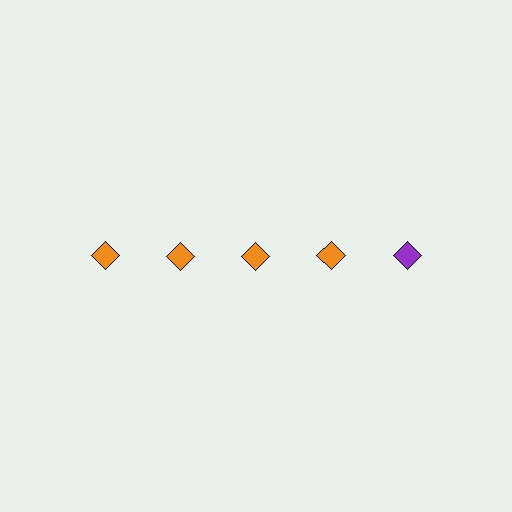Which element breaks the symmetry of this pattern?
The purple diamond in the top row, rightmost column breaks the symmetry. All other shapes are orange diamonds.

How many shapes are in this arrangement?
There are 5 shapes arranged in a grid pattern.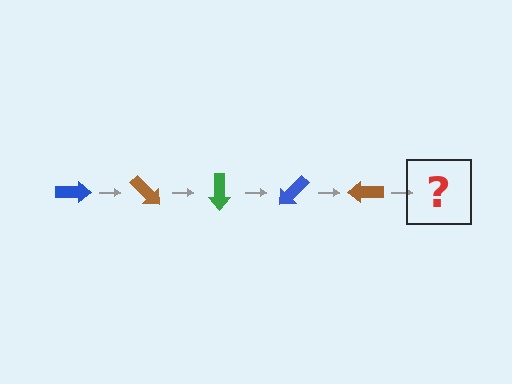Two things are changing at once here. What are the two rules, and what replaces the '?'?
The two rules are that it rotates 45 degrees each step and the color cycles through blue, brown, and green. The '?' should be a green arrow, rotated 225 degrees from the start.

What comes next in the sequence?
The next element should be a green arrow, rotated 225 degrees from the start.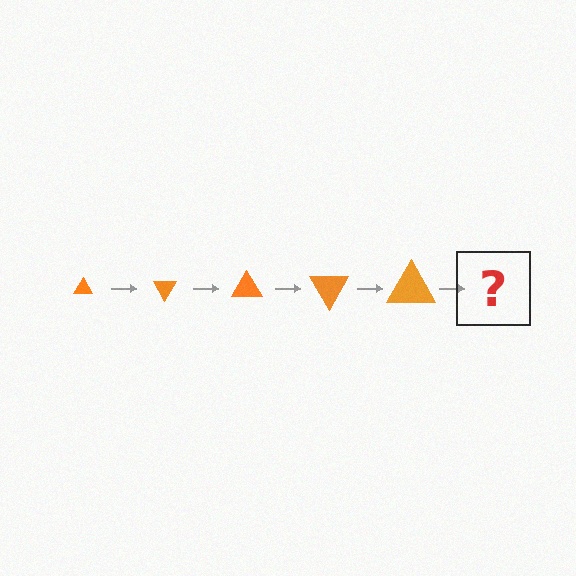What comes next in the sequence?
The next element should be a triangle, larger than the previous one and rotated 300 degrees from the start.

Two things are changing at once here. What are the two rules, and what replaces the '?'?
The two rules are that the triangle grows larger each step and it rotates 60 degrees each step. The '?' should be a triangle, larger than the previous one and rotated 300 degrees from the start.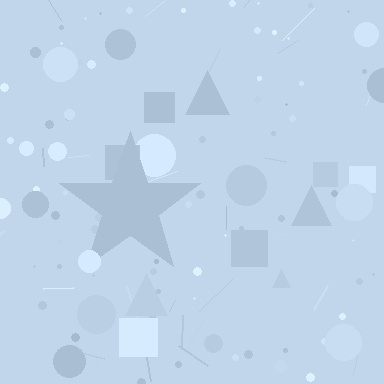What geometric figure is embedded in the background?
A star is embedded in the background.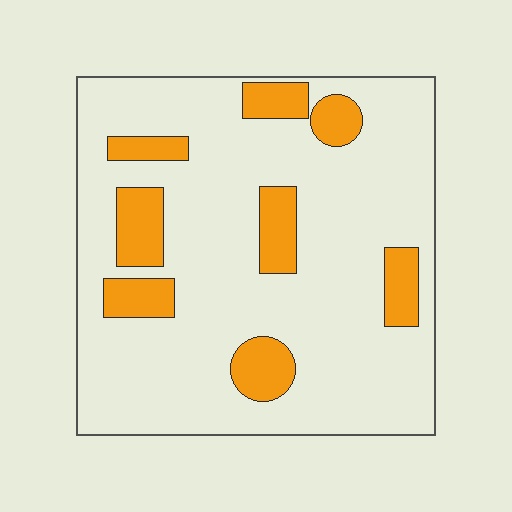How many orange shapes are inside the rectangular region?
8.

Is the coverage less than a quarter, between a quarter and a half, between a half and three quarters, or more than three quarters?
Less than a quarter.